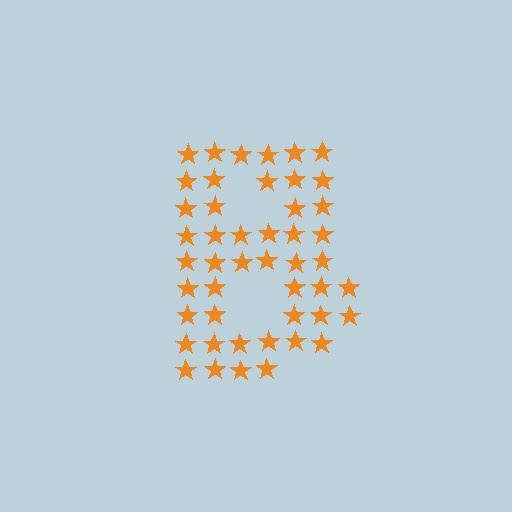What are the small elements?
The small elements are stars.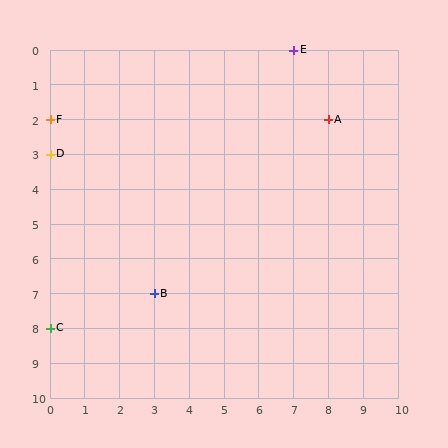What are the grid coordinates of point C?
Point C is at grid coordinates (0, 8).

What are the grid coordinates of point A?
Point A is at grid coordinates (8, 2).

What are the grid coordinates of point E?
Point E is at grid coordinates (7, 0).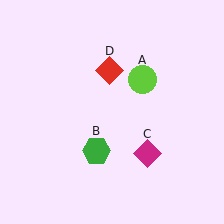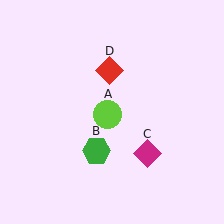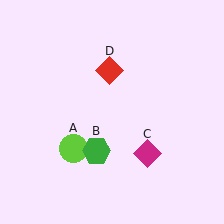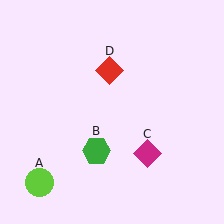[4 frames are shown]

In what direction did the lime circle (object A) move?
The lime circle (object A) moved down and to the left.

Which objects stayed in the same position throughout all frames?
Green hexagon (object B) and magenta diamond (object C) and red diamond (object D) remained stationary.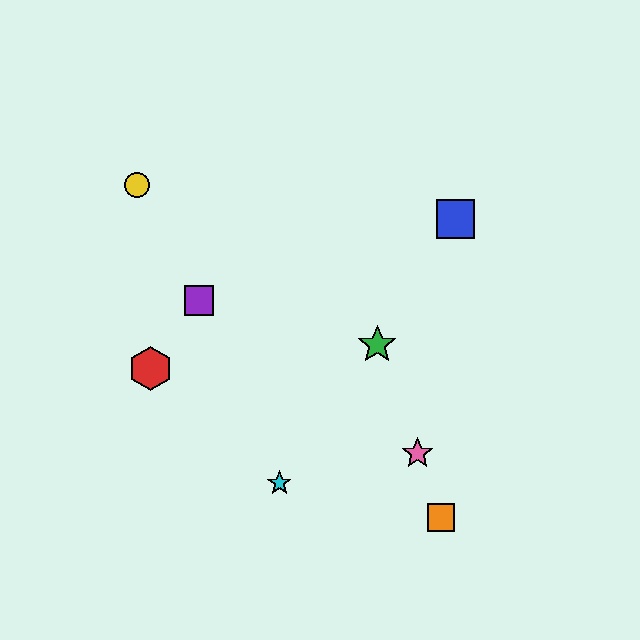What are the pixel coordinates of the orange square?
The orange square is at (441, 517).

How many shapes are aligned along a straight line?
3 shapes (the green star, the orange square, the pink star) are aligned along a straight line.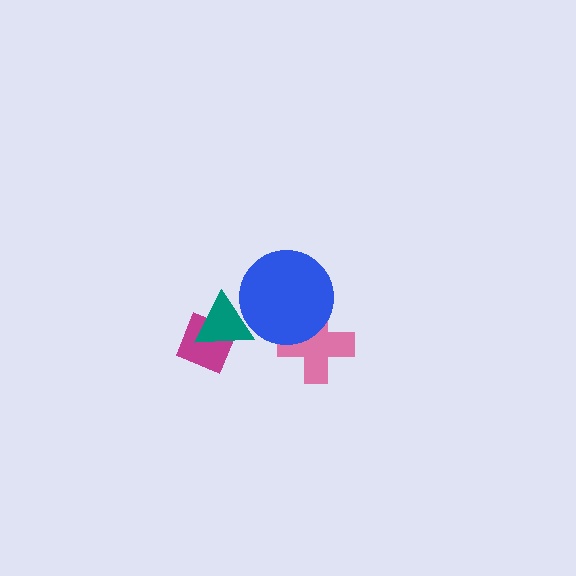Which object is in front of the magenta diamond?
The teal triangle is in front of the magenta diamond.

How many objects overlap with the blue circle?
2 objects overlap with the blue circle.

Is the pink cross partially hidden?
Yes, it is partially covered by another shape.